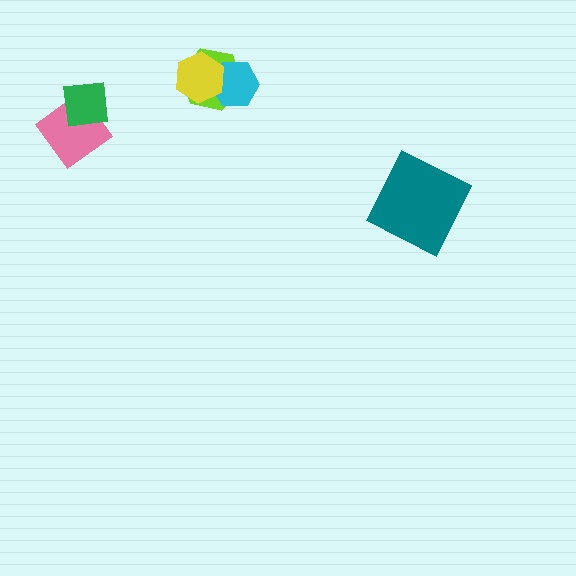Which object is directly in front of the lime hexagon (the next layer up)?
The cyan hexagon is directly in front of the lime hexagon.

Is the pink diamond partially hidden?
Yes, it is partially covered by another shape.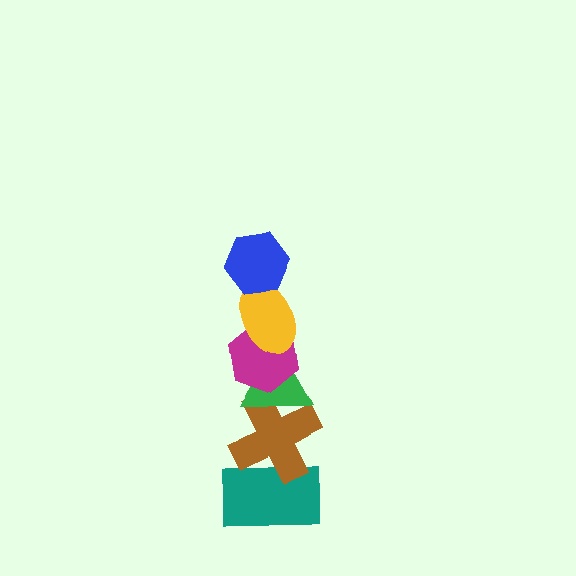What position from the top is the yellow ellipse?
The yellow ellipse is 2nd from the top.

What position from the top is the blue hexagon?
The blue hexagon is 1st from the top.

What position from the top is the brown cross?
The brown cross is 5th from the top.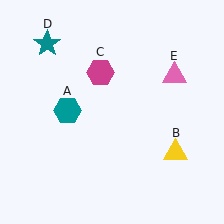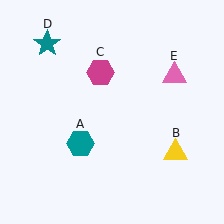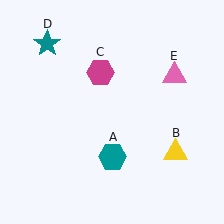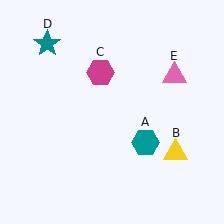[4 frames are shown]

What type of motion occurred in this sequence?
The teal hexagon (object A) rotated counterclockwise around the center of the scene.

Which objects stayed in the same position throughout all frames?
Yellow triangle (object B) and magenta hexagon (object C) and teal star (object D) and pink triangle (object E) remained stationary.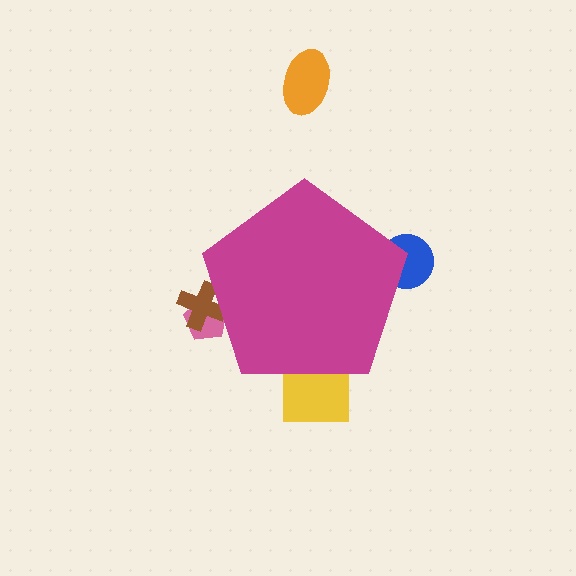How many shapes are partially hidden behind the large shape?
4 shapes are partially hidden.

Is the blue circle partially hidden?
Yes, the blue circle is partially hidden behind the magenta pentagon.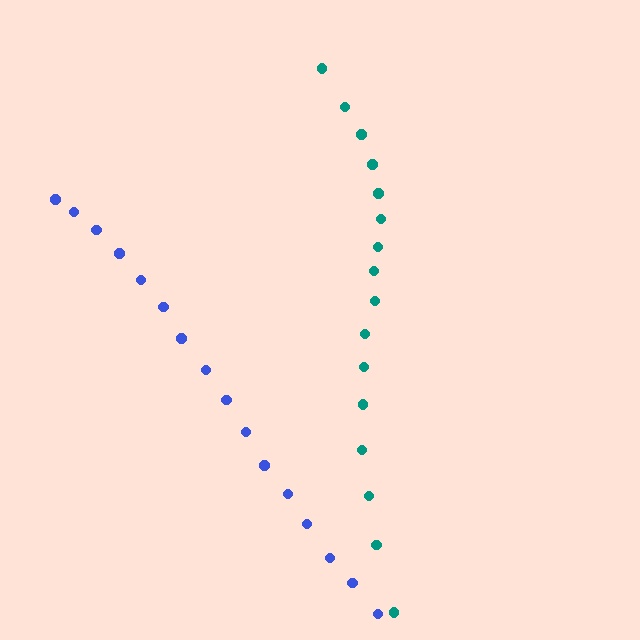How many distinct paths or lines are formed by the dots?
There are 2 distinct paths.